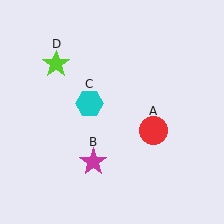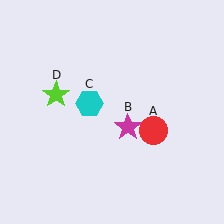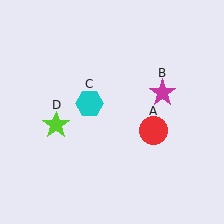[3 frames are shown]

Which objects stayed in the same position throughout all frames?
Red circle (object A) and cyan hexagon (object C) remained stationary.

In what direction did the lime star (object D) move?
The lime star (object D) moved down.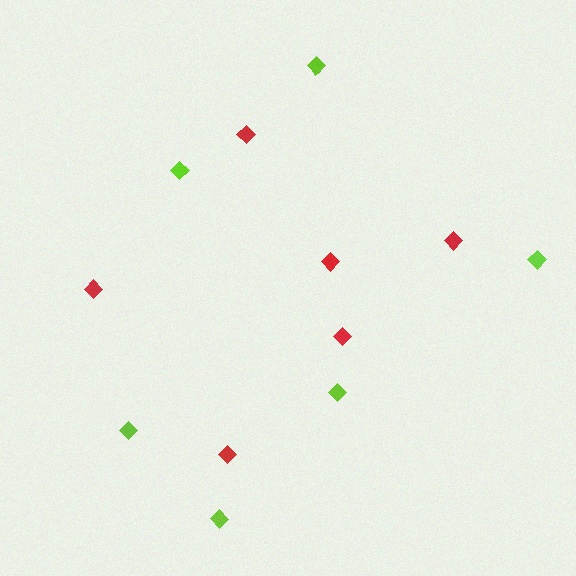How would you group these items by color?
There are 2 groups: one group of red diamonds (6) and one group of lime diamonds (6).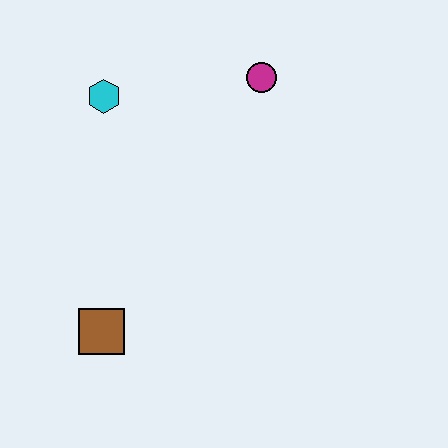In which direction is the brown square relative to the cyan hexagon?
The brown square is below the cyan hexagon.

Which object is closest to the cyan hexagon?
The magenta circle is closest to the cyan hexagon.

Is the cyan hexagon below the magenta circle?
Yes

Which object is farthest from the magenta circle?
The brown square is farthest from the magenta circle.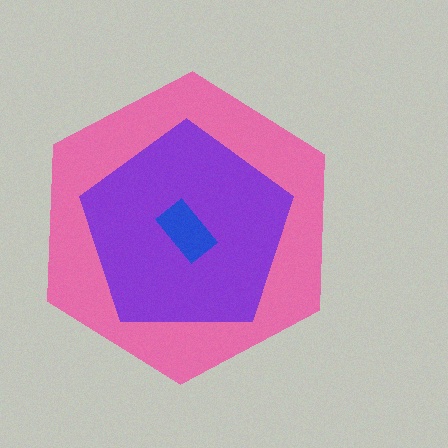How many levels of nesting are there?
3.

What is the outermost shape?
The pink hexagon.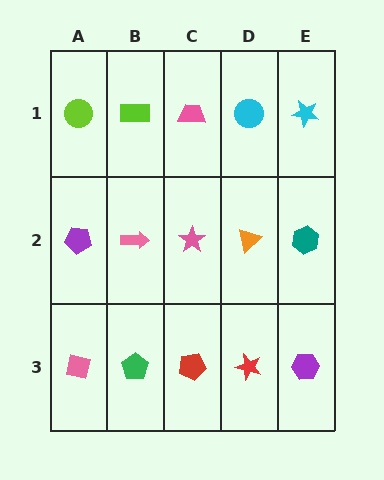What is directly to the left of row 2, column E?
An orange triangle.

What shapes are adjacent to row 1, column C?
A pink star (row 2, column C), a lime rectangle (row 1, column B), a cyan circle (row 1, column D).